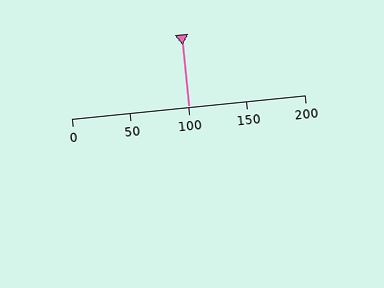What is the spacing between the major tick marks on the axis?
The major ticks are spaced 50 apart.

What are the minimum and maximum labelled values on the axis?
The axis runs from 0 to 200.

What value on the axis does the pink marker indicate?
The marker indicates approximately 100.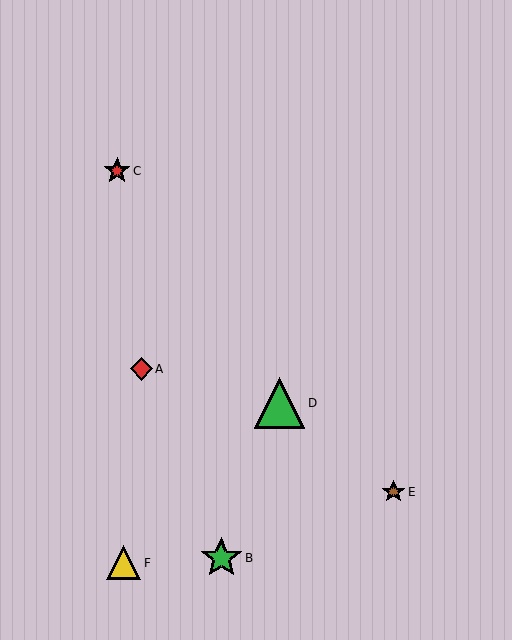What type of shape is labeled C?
Shape C is a red star.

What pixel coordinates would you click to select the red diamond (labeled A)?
Click at (141, 369) to select the red diamond A.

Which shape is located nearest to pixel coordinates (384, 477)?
The brown star (labeled E) at (393, 492) is nearest to that location.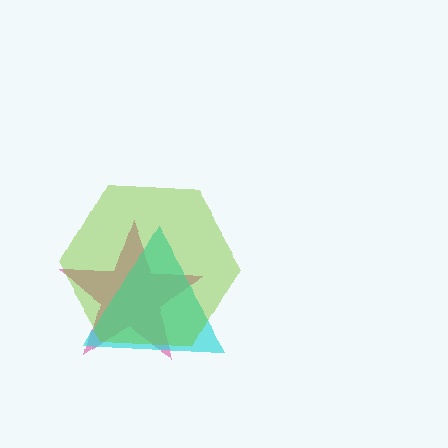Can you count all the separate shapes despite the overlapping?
Yes, there are 3 separate shapes.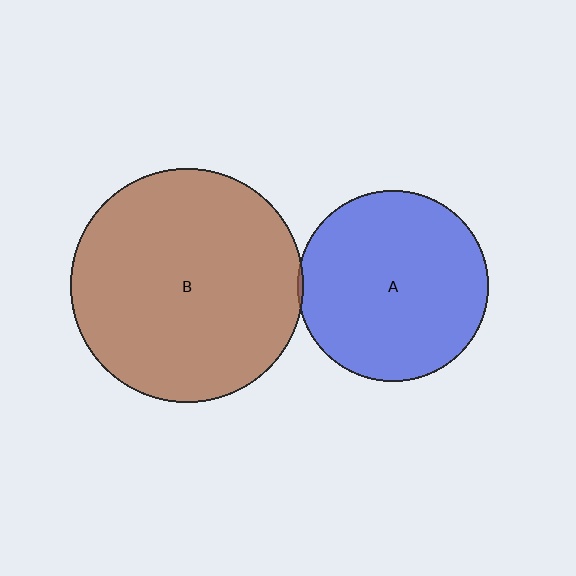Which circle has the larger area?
Circle B (brown).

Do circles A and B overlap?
Yes.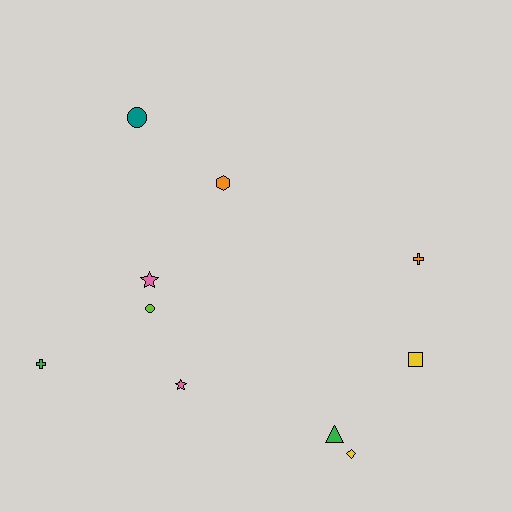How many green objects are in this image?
There are 2 green objects.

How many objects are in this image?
There are 10 objects.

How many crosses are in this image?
There are 2 crosses.